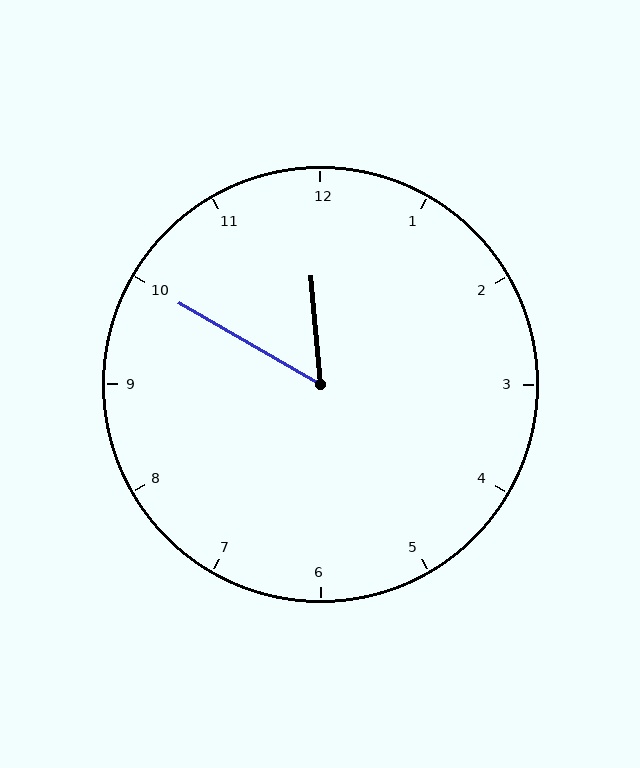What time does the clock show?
11:50.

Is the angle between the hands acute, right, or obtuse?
It is acute.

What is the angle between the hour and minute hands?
Approximately 55 degrees.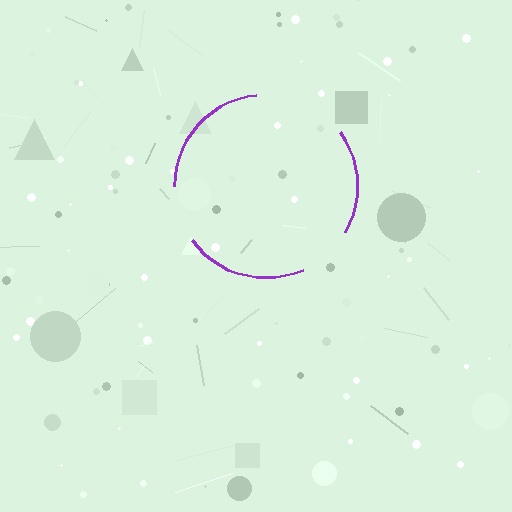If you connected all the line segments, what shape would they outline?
They would outline a circle.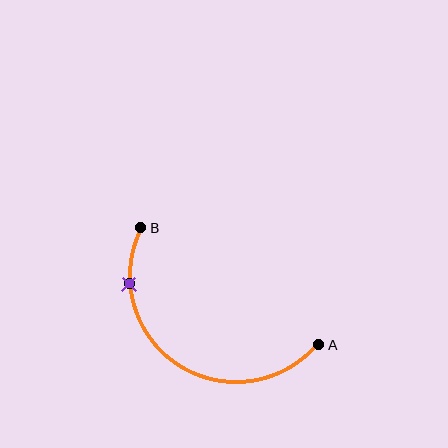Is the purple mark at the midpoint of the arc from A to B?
No. The purple mark lies on the arc but is closer to endpoint B. The arc midpoint would be at the point on the curve equidistant along the arc from both A and B.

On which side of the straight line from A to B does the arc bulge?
The arc bulges below the straight line connecting A and B.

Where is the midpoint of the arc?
The arc midpoint is the point on the curve farthest from the straight line joining A and B. It sits below that line.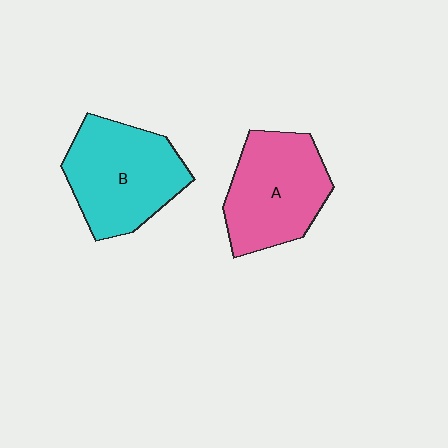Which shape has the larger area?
Shape B (cyan).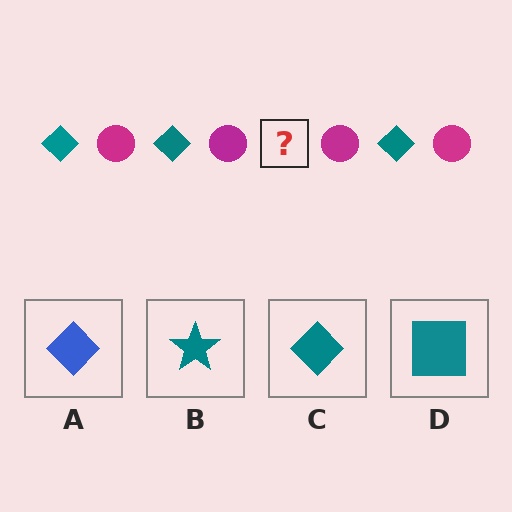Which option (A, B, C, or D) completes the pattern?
C.